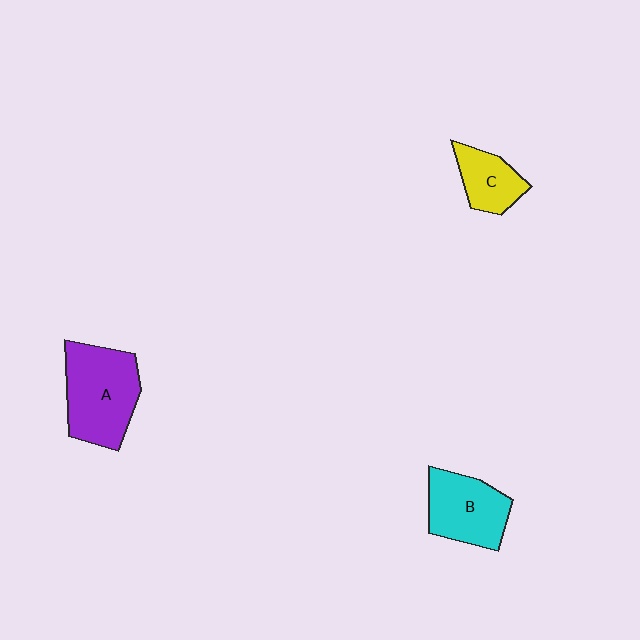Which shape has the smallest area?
Shape C (yellow).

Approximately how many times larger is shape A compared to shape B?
Approximately 1.3 times.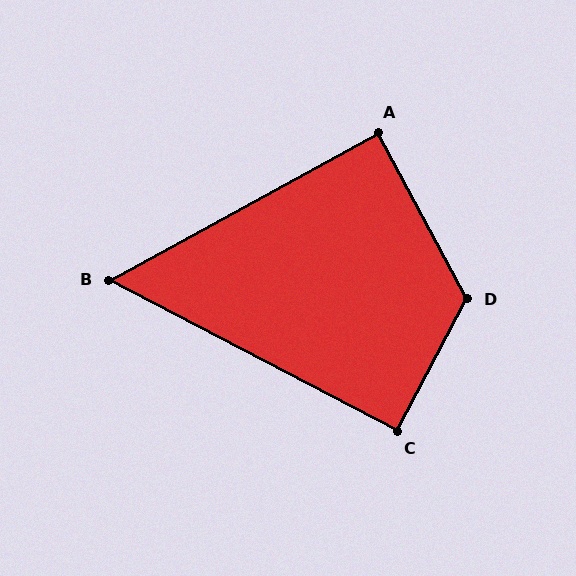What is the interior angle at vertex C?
Approximately 91 degrees (approximately right).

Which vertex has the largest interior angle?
D, at approximately 124 degrees.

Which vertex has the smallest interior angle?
B, at approximately 56 degrees.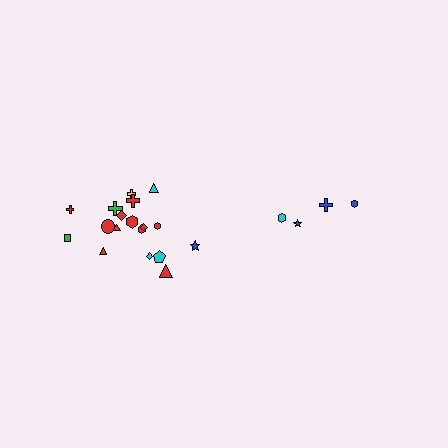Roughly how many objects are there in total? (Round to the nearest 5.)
Roughly 20 objects in total.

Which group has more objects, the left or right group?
The left group.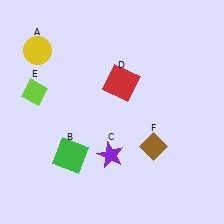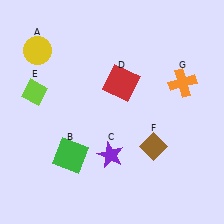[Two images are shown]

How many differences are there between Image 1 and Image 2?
There is 1 difference between the two images.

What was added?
An orange cross (G) was added in Image 2.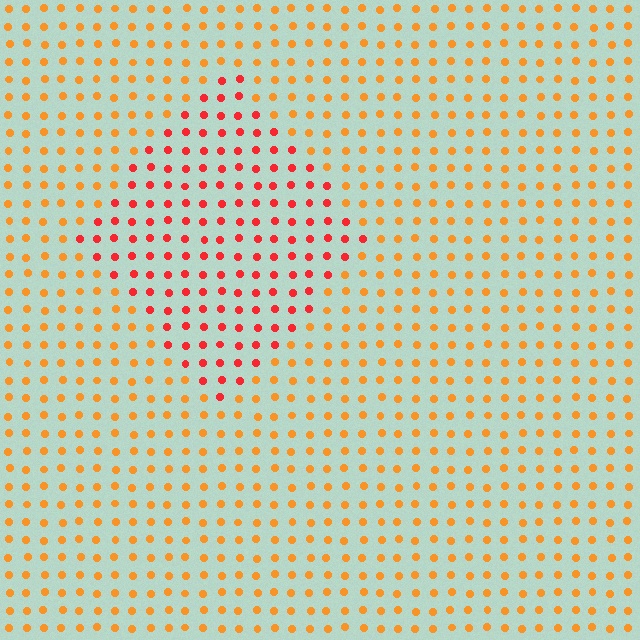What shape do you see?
I see a diamond.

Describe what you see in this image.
The image is filled with small orange elements in a uniform arrangement. A diamond-shaped region is visible where the elements are tinted to a slightly different hue, forming a subtle color boundary.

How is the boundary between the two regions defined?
The boundary is defined purely by a slight shift in hue (about 34 degrees). Spacing, size, and orientation are identical on both sides.